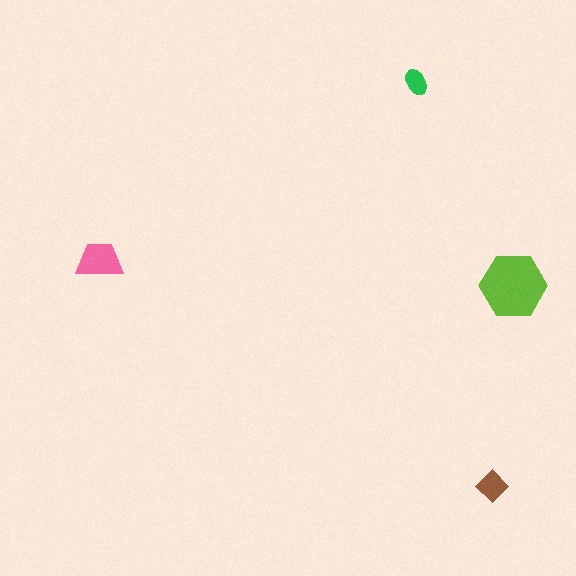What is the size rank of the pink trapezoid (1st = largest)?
2nd.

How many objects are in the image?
There are 4 objects in the image.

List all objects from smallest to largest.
The green ellipse, the brown diamond, the pink trapezoid, the lime hexagon.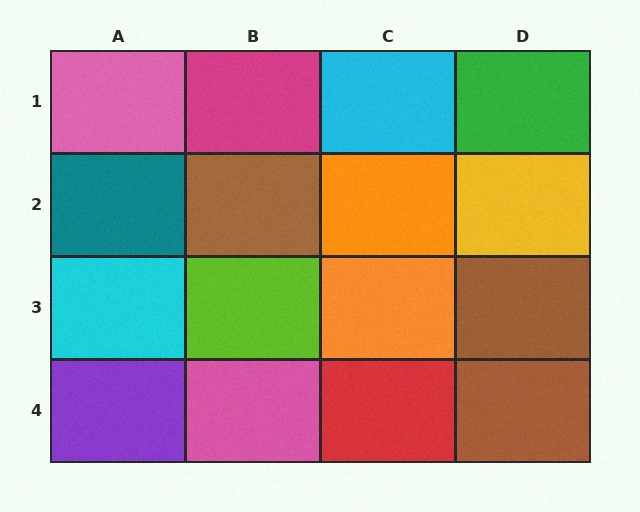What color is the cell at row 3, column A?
Cyan.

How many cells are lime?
1 cell is lime.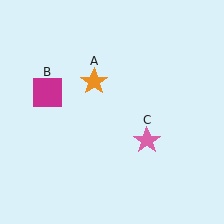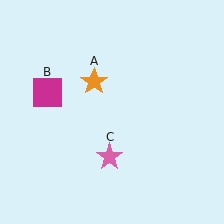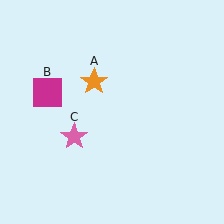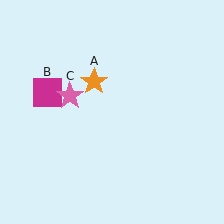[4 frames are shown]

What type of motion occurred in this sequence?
The pink star (object C) rotated clockwise around the center of the scene.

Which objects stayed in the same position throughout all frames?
Orange star (object A) and magenta square (object B) remained stationary.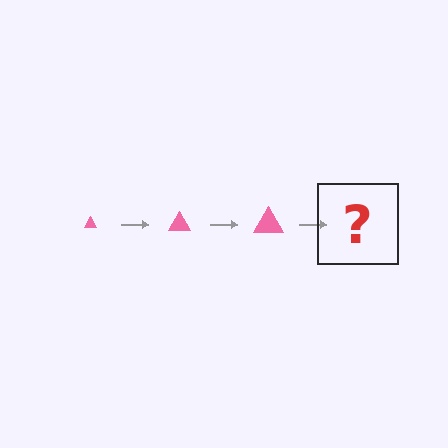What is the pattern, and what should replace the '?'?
The pattern is that the triangle gets progressively larger each step. The '?' should be a pink triangle, larger than the previous one.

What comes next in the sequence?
The next element should be a pink triangle, larger than the previous one.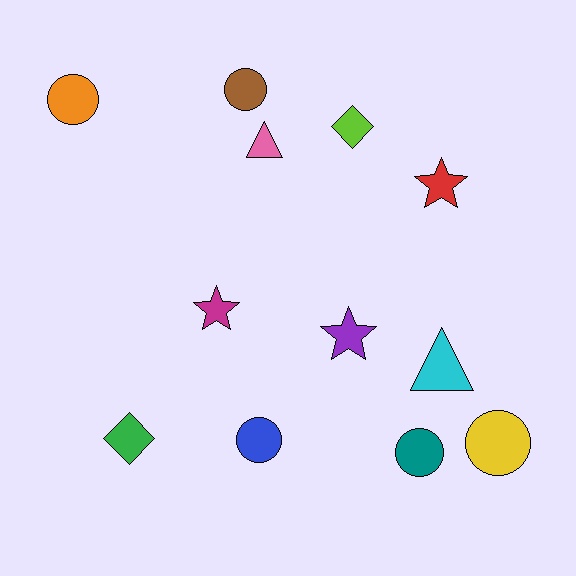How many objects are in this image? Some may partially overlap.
There are 12 objects.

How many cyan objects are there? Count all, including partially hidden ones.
There is 1 cyan object.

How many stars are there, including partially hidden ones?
There are 3 stars.